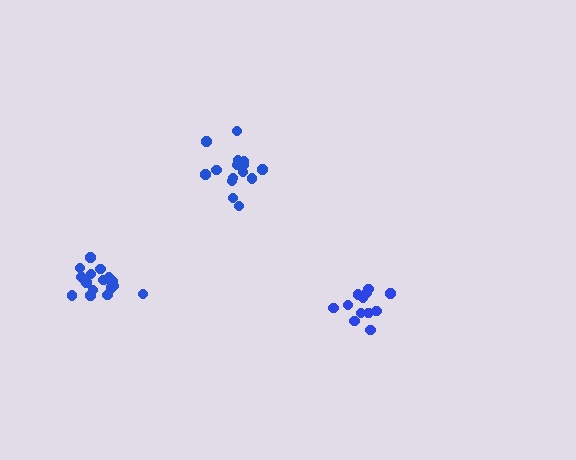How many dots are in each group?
Group 1: 18 dots, Group 2: 12 dots, Group 3: 15 dots (45 total).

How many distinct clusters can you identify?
There are 3 distinct clusters.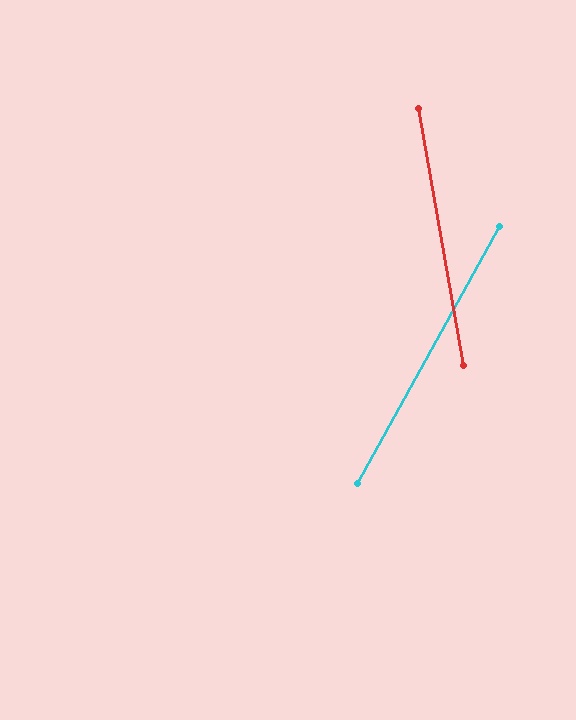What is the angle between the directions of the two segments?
Approximately 39 degrees.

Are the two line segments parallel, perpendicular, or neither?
Neither parallel nor perpendicular — they differ by about 39°.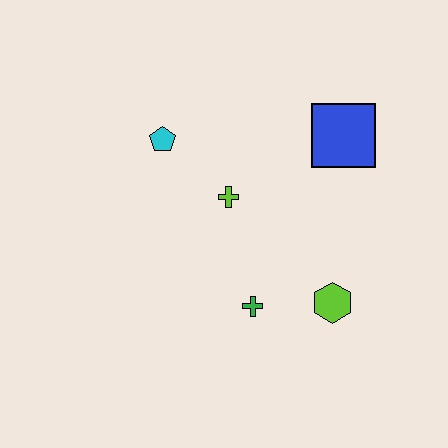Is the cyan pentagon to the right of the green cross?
No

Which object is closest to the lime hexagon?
The green cross is closest to the lime hexagon.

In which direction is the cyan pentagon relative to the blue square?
The cyan pentagon is to the left of the blue square.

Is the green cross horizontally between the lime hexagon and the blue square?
No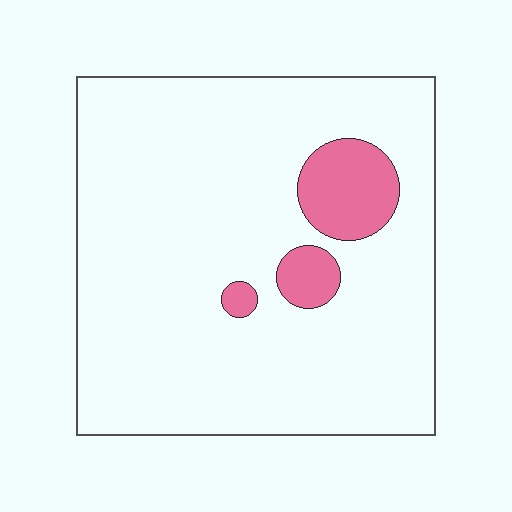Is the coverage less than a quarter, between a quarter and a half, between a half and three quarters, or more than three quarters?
Less than a quarter.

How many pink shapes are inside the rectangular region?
3.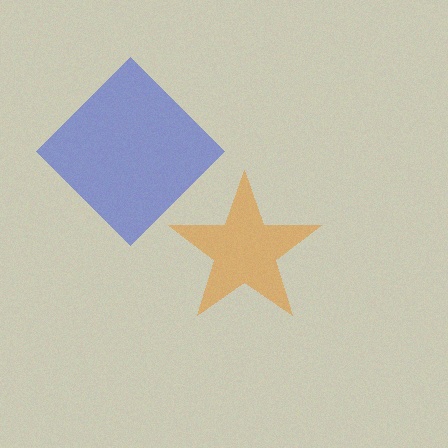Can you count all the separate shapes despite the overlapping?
Yes, there are 2 separate shapes.